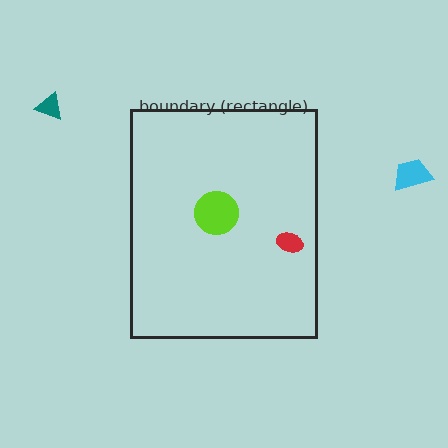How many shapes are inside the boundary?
2 inside, 2 outside.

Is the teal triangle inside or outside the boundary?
Outside.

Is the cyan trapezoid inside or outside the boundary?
Outside.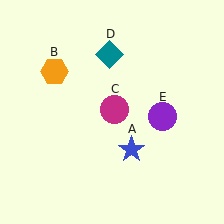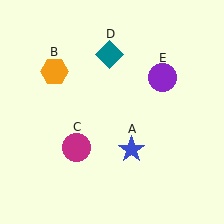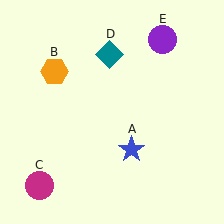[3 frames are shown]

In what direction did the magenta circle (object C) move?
The magenta circle (object C) moved down and to the left.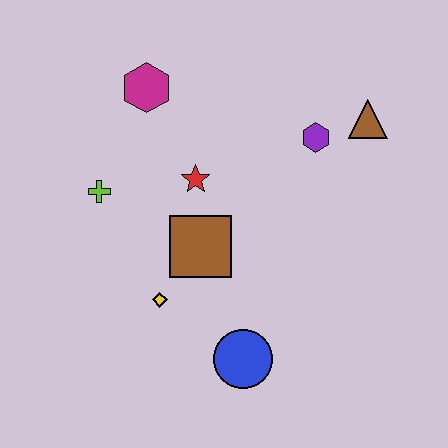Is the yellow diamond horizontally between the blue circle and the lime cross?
Yes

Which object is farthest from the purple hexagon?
The blue circle is farthest from the purple hexagon.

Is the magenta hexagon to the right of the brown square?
No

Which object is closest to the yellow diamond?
The brown square is closest to the yellow diamond.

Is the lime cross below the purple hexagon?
Yes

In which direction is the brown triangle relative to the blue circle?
The brown triangle is above the blue circle.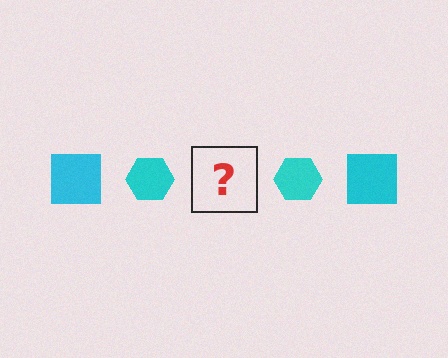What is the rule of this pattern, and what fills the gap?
The rule is that the pattern cycles through square, hexagon shapes in cyan. The gap should be filled with a cyan square.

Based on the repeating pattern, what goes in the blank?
The blank should be a cyan square.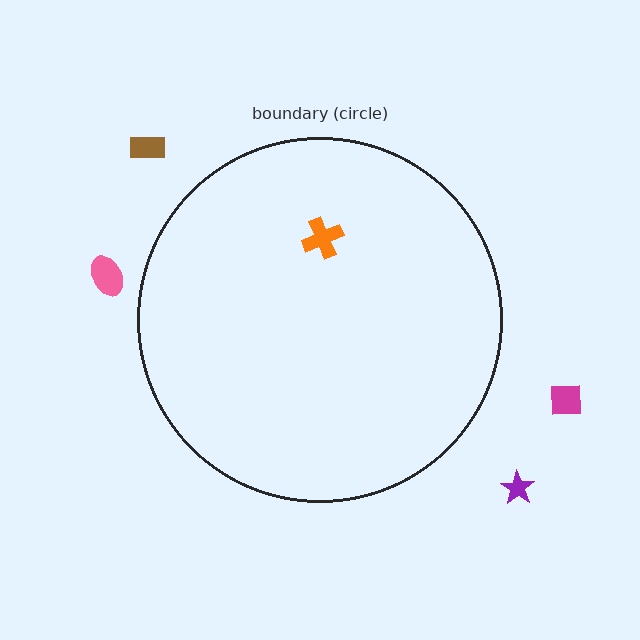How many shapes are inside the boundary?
1 inside, 4 outside.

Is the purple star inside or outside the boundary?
Outside.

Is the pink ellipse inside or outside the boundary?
Outside.